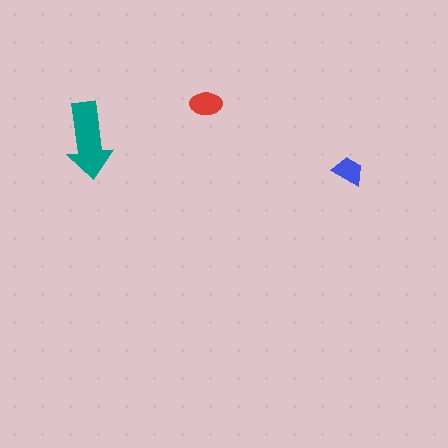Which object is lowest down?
The blue trapezoid is bottommost.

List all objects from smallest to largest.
The blue trapezoid, the red ellipse, the teal arrow.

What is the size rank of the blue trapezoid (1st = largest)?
3rd.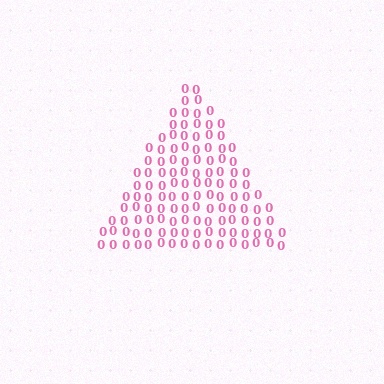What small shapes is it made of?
It is made of small digit 0's.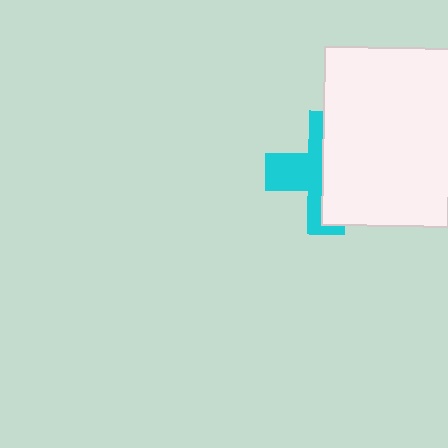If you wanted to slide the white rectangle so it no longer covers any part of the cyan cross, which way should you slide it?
Slide it right — that is the most direct way to separate the two shapes.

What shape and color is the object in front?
The object in front is a white rectangle.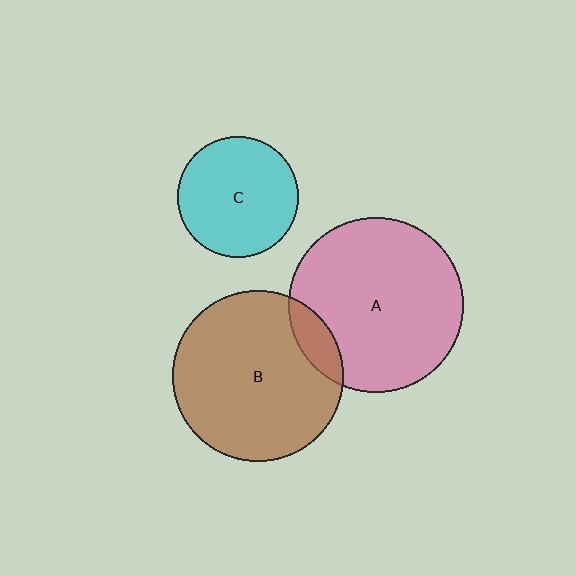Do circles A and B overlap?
Yes.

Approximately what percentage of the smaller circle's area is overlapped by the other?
Approximately 10%.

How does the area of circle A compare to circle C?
Approximately 2.1 times.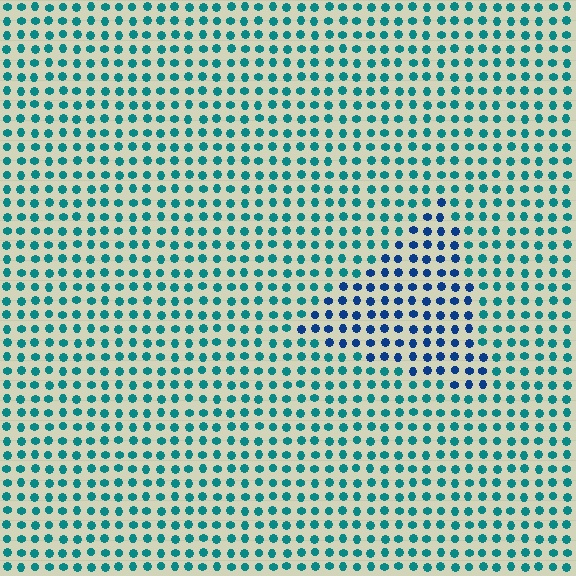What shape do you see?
I see a triangle.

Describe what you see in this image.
The image is filled with small teal elements in a uniform arrangement. A triangle-shaped region is visible where the elements are tinted to a slightly different hue, forming a subtle color boundary.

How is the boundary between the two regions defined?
The boundary is defined purely by a slight shift in hue (about 38 degrees). Spacing, size, and orientation are identical on both sides.